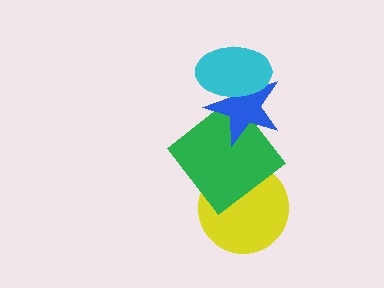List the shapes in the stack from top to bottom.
From top to bottom: the cyan ellipse, the blue star, the green diamond, the yellow circle.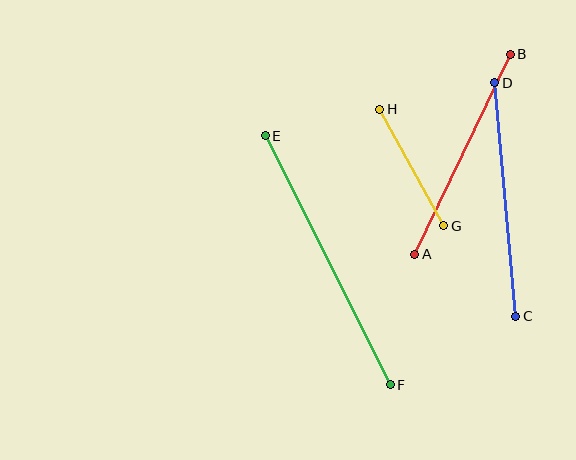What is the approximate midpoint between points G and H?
The midpoint is at approximately (412, 167) pixels.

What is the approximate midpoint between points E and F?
The midpoint is at approximately (328, 260) pixels.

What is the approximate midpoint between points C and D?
The midpoint is at approximately (505, 200) pixels.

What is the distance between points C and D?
The distance is approximately 234 pixels.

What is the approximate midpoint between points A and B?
The midpoint is at approximately (463, 154) pixels.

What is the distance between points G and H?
The distance is approximately 133 pixels.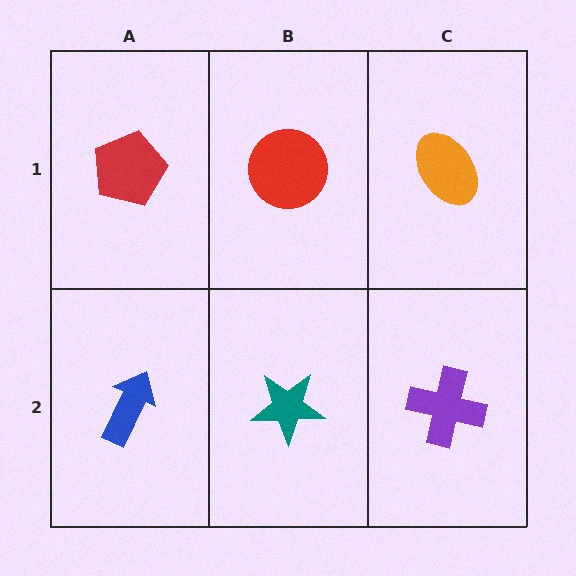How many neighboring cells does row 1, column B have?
3.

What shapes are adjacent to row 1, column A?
A blue arrow (row 2, column A), a red circle (row 1, column B).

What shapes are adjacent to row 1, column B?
A teal star (row 2, column B), a red pentagon (row 1, column A), an orange ellipse (row 1, column C).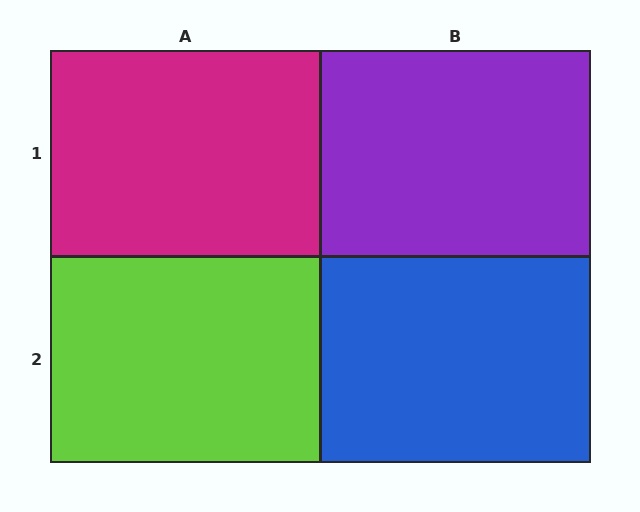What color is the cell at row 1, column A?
Magenta.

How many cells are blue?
1 cell is blue.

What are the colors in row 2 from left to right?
Lime, blue.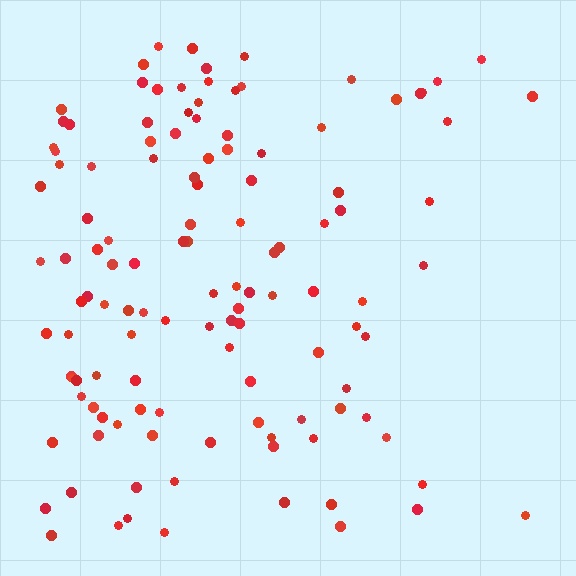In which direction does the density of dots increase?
From right to left, with the left side densest.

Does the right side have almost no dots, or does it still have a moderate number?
Still a moderate number, just noticeably fewer than the left.